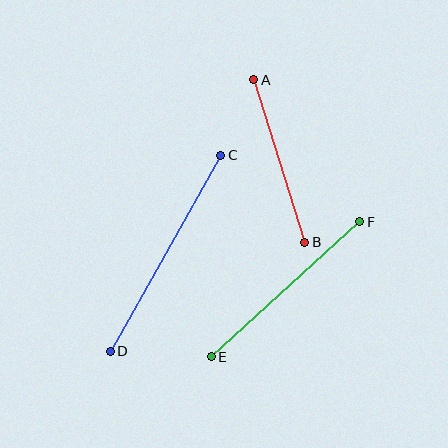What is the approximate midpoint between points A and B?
The midpoint is at approximately (279, 161) pixels.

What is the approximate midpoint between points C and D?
The midpoint is at approximately (165, 253) pixels.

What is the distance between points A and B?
The distance is approximately 170 pixels.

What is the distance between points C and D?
The distance is approximately 225 pixels.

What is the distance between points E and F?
The distance is approximately 201 pixels.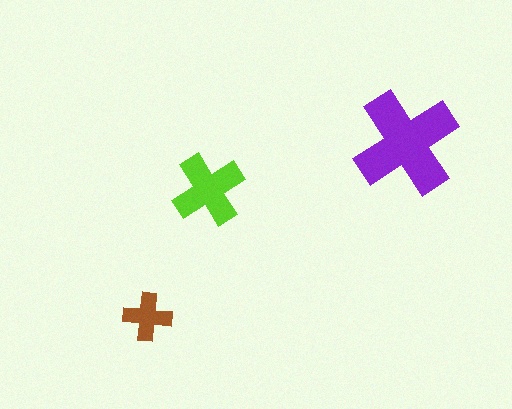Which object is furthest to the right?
The purple cross is rightmost.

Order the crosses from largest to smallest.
the purple one, the lime one, the brown one.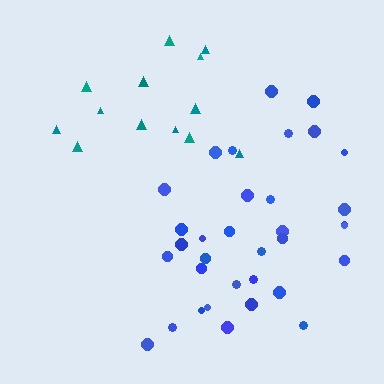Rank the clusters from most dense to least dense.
blue, teal.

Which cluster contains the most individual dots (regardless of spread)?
Blue (35).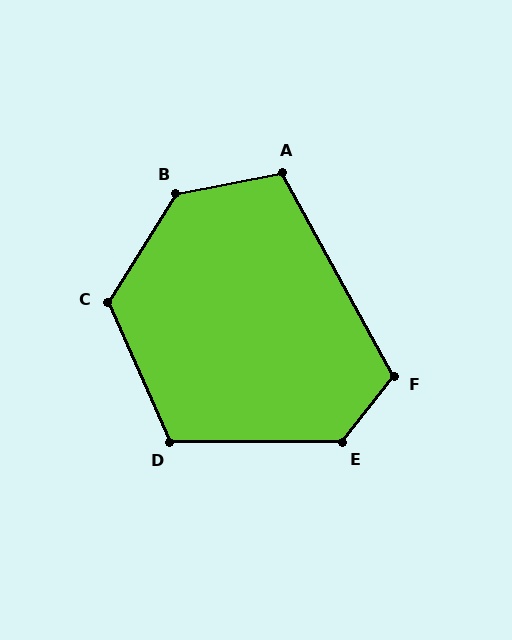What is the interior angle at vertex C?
Approximately 124 degrees (obtuse).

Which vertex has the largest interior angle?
B, at approximately 133 degrees.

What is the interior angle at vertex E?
Approximately 129 degrees (obtuse).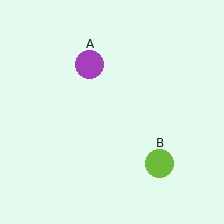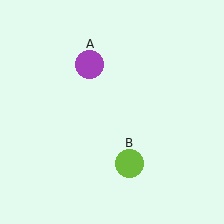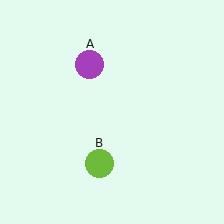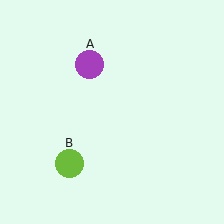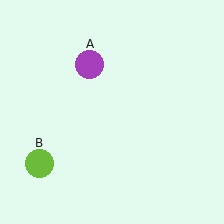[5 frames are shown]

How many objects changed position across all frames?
1 object changed position: lime circle (object B).